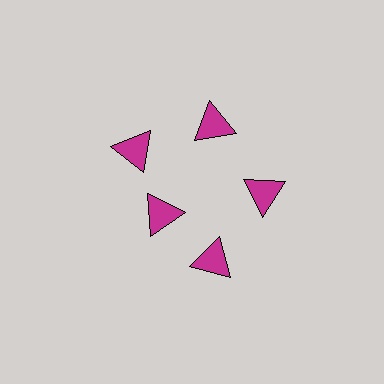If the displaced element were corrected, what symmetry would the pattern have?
It would have 5-fold rotational symmetry — the pattern would map onto itself every 72 degrees.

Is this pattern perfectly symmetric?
No. The 5 magenta triangles are arranged in a ring, but one element near the 8 o'clock position is pulled inward toward the center, breaking the 5-fold rotational symmetry.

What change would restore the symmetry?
The symmetry would be restored by moving it outward, back onto the ring so that all 5 triangles sit at equal angles and equal distance from the center.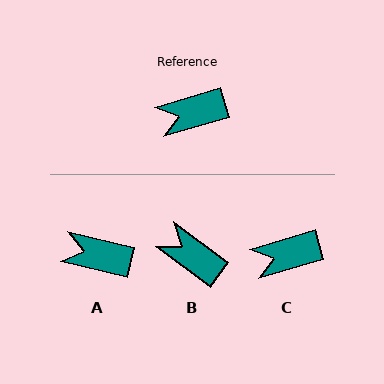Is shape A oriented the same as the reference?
No, it is off by about 29 degrees.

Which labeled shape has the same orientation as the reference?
C.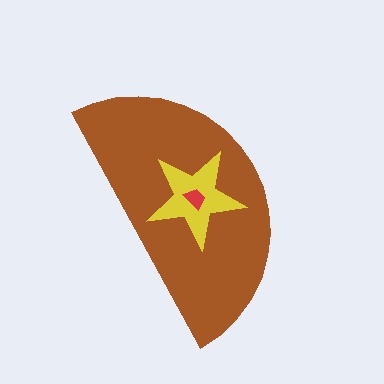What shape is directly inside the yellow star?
The red trapezoid.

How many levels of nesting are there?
3.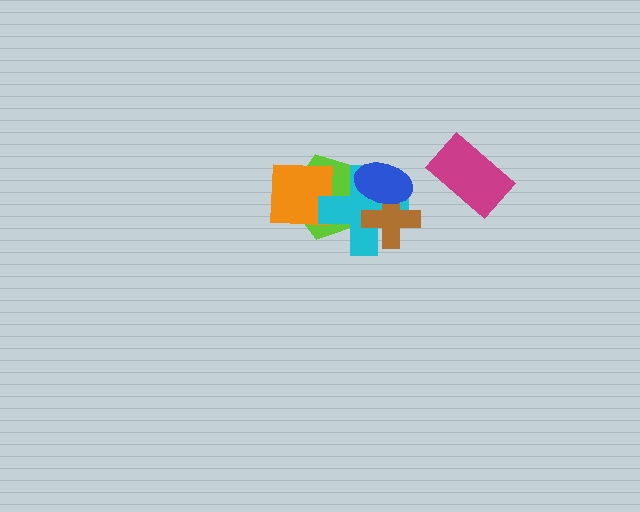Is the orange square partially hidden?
Yes, it is partially covered by another shape.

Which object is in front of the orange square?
The cyan cross is in front of the orange square.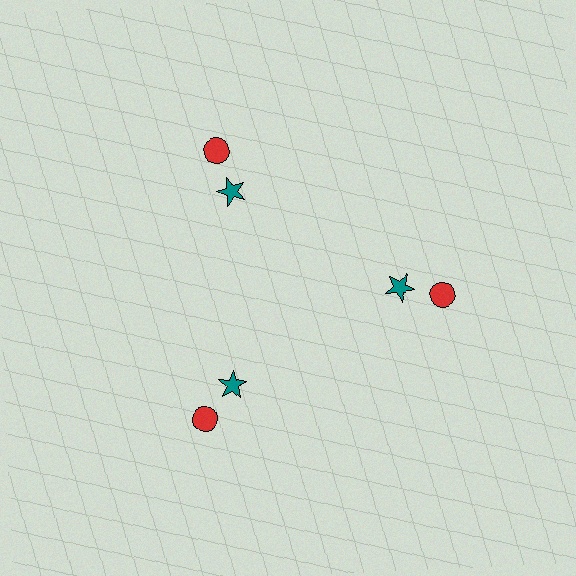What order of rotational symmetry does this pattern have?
This pattern has 3-fold rotational symmetry.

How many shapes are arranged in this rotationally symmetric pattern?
There are 6 shapes, arranged in 3 groups of 2.